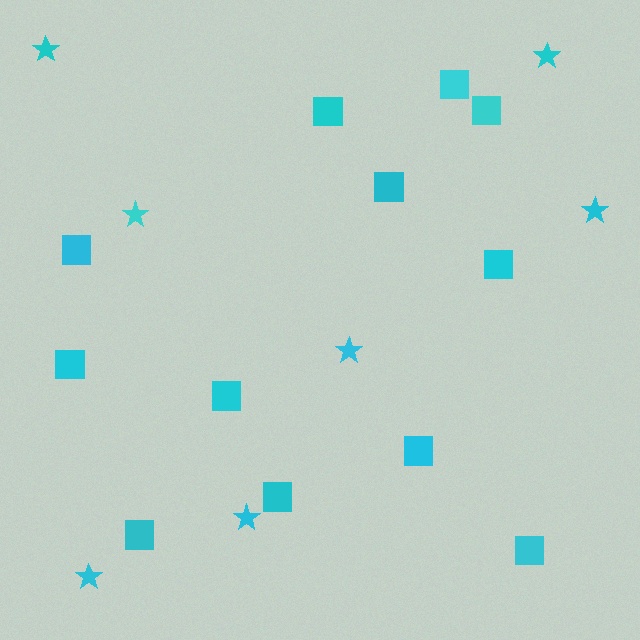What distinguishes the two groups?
There are 2 groups: one group of stars (7) and one group of squares (12).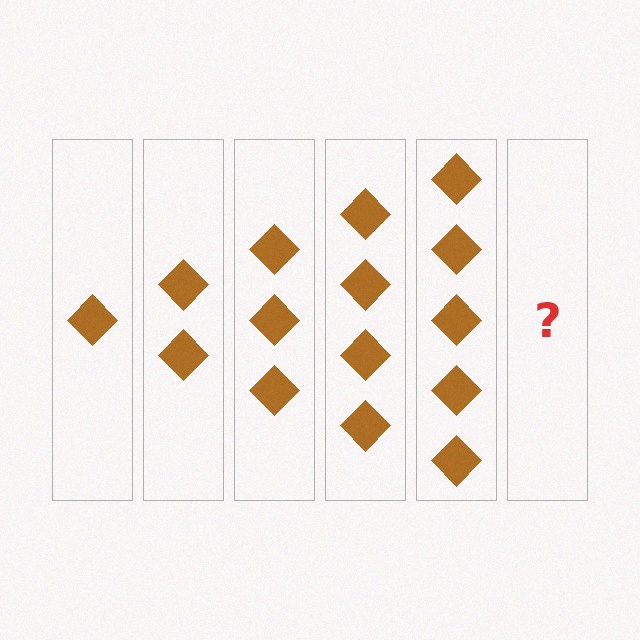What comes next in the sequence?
The next element should be 6 diamonds.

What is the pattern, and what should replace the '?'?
The pattern is that each step adds one more diamond. The '?' should be 6 diamonds.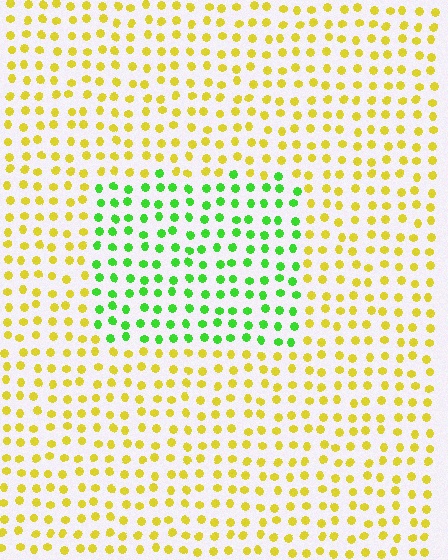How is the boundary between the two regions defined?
The boundary is defined purely by a slight shift in hue (about 59 degrees). Spacing, size, and orientation are identical on both sides.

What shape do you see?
I see a rectangle.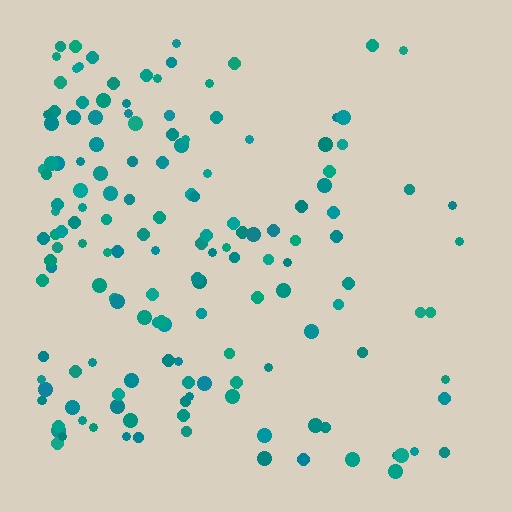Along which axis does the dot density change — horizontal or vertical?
Horizontal.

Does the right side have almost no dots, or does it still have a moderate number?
Still a moderate number, just noticeably fewer than the left.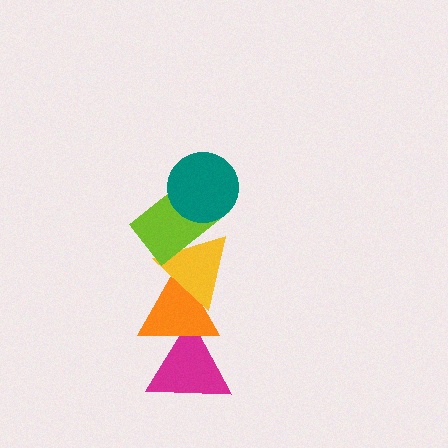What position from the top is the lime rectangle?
The lime rectangle is 2nd from the top.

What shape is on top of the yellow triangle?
The lime rectangle is on top of the yellow triangle.